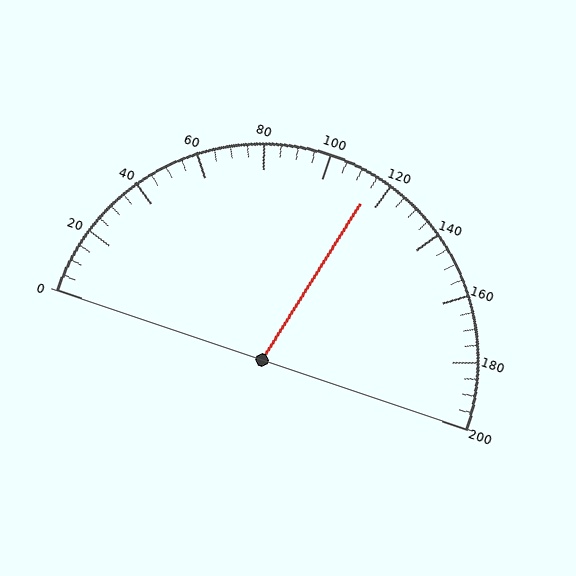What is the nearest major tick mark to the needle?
The nearest major tick mark is 120.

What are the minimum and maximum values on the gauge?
The gauge ranges from 0 to 200.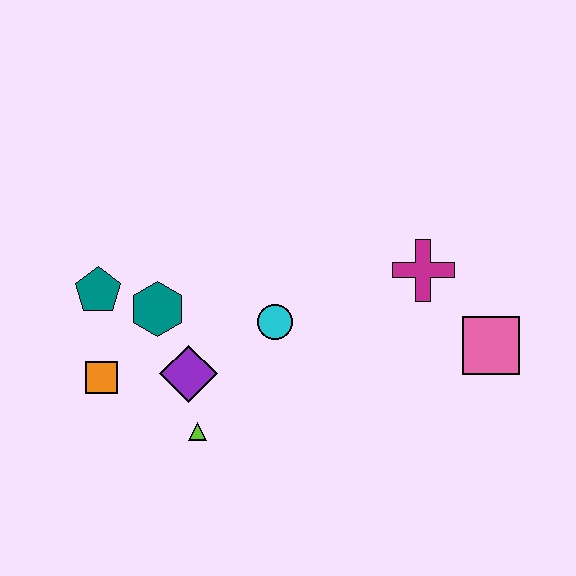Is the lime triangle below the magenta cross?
Yes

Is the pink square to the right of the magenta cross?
Yes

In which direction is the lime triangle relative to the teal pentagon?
The lime triangle is below the teal pentagon.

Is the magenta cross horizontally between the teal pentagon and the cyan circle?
No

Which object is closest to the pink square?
The magenta cross is closest to the pink square.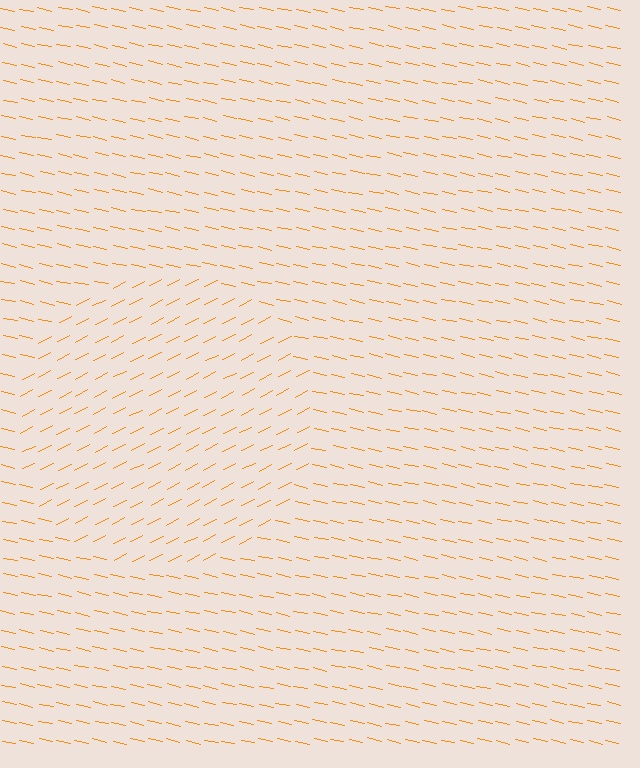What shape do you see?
I see a circle.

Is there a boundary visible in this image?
Yes, there is a texture boundary formed by a change in line orientation.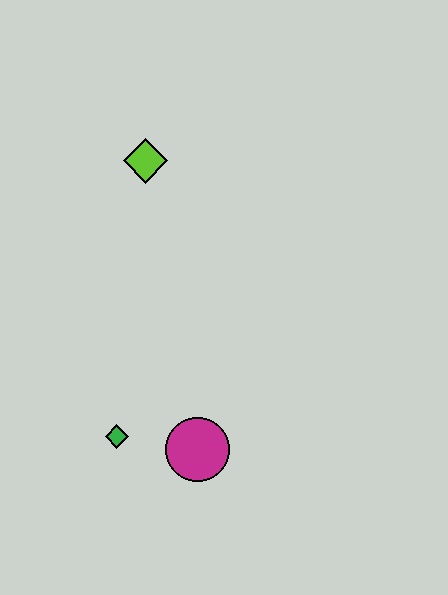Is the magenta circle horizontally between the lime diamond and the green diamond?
No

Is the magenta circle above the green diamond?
No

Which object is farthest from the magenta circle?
The lime diamond is farthest from the magenta circle.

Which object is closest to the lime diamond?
The green diamond is closest to the lime diamond.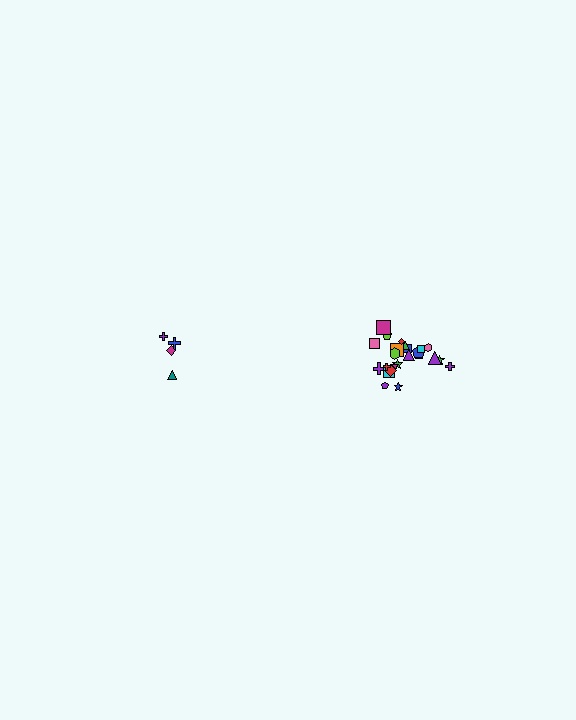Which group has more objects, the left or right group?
The right group.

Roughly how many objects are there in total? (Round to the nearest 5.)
Roughly 30 objects in total.